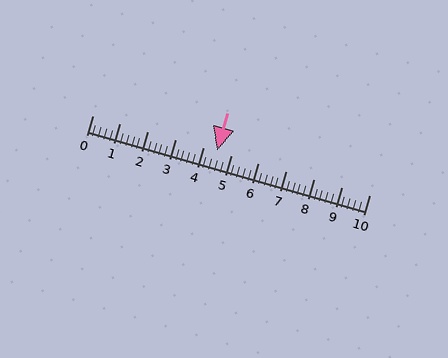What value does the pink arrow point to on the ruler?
The pink arrow points to approximately 4.5.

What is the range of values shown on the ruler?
The ruler shows values from 0 to 10.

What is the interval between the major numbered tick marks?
The major tick marks are spaced 1 units apart.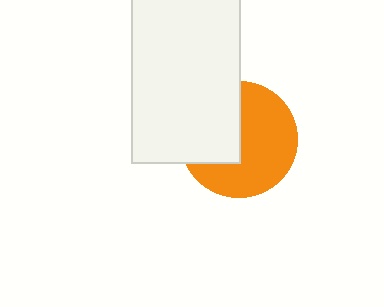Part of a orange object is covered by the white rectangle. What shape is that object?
It is a circle.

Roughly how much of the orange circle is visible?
About half of it is visible (roughly 60%).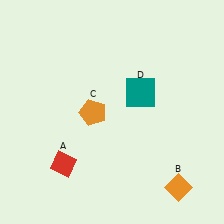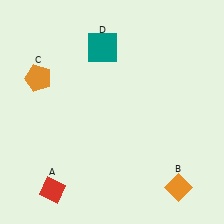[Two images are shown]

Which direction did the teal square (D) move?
The teal square (D) moved up.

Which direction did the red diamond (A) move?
The red diamond (A) moved down.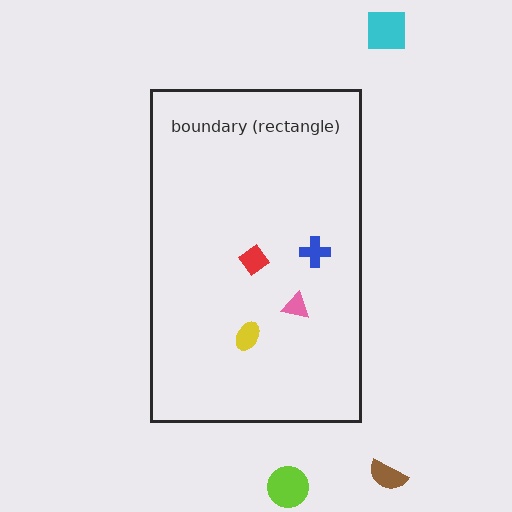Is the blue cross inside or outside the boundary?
Inside.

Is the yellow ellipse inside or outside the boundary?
Inside.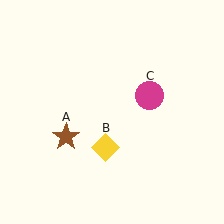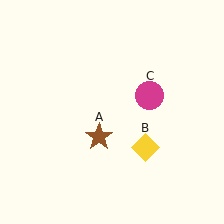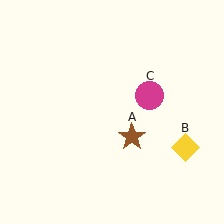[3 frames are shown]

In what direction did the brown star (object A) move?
The brown star (object A) moved right.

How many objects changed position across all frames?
2 objects changed position: brown star (object A), yellow diamond (object B).